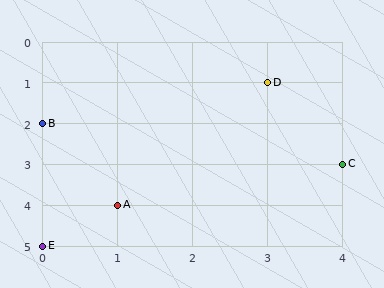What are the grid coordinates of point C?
Point C is at grid coordinates (4, 3).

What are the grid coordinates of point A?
Point A is at grid coordinates (1, 4).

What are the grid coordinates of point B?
Point B is at grid coordinates (0, 2).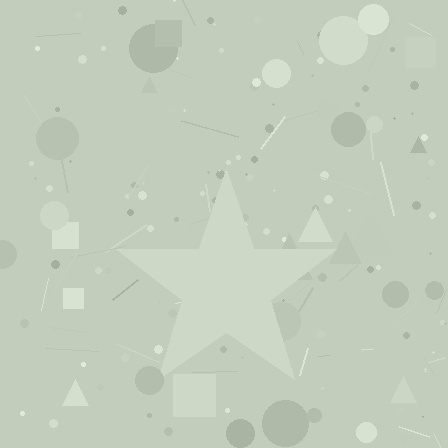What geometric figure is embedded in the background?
A star is embedded in the background.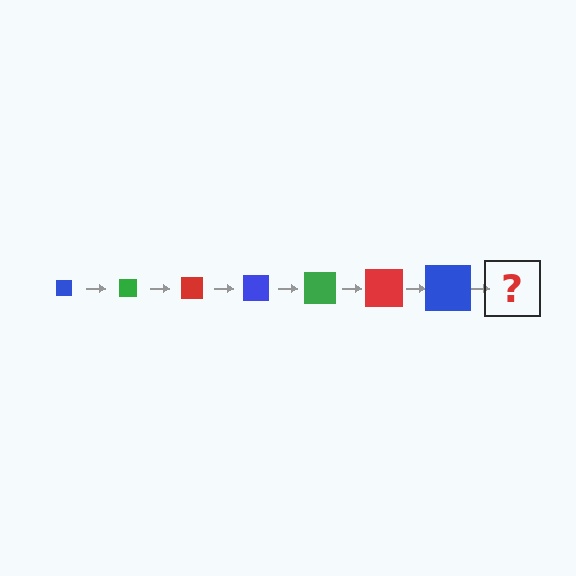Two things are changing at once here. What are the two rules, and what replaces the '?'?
The two rules are that the square grows larger each step and the color cycles through blue, green, and red. The '?' should be a green square, larger than the previous one.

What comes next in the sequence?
The next element should be a green square, larger than the previous one.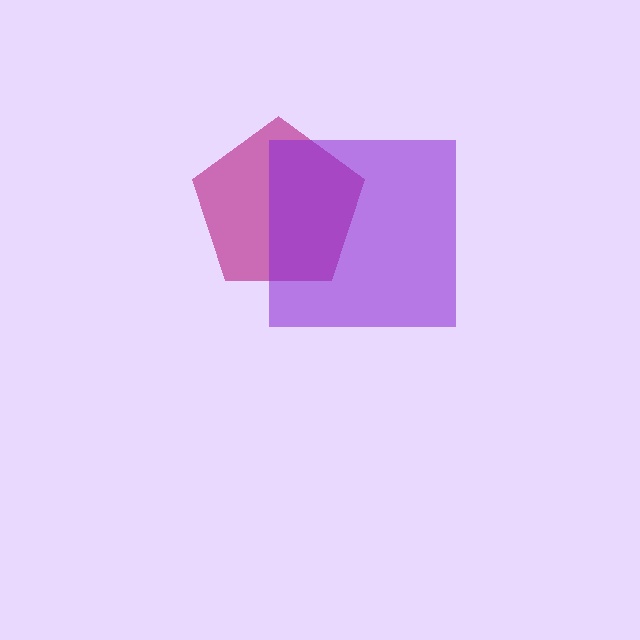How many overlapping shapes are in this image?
There are 2 overlapping shapes in the image.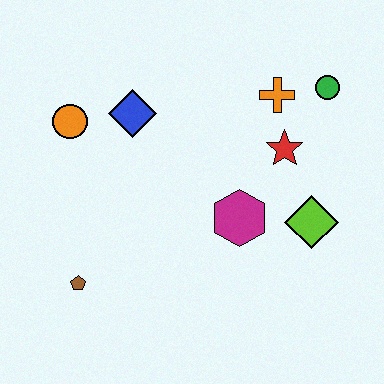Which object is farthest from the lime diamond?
The orange circle is farthest from the lime diamond.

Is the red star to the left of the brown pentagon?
No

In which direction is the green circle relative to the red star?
The green circle is above the red star.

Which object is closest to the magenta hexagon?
The lime diamond is closest to the magenta hexagon.